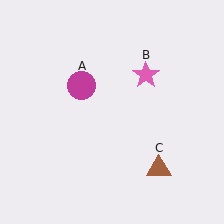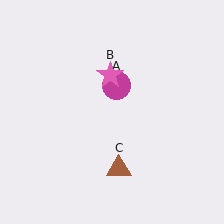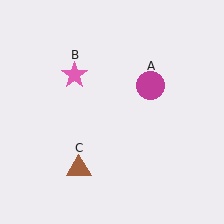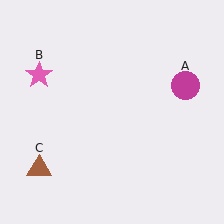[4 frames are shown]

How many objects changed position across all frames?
3 objects changed position: magenta circle (object A), pink star (object B), brown triangle (object C).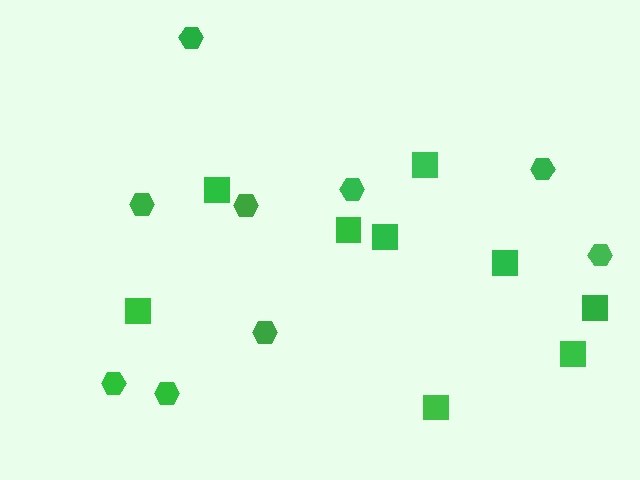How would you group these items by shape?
There are 2 groups: one group of squares (9) and one group of hexagons (9).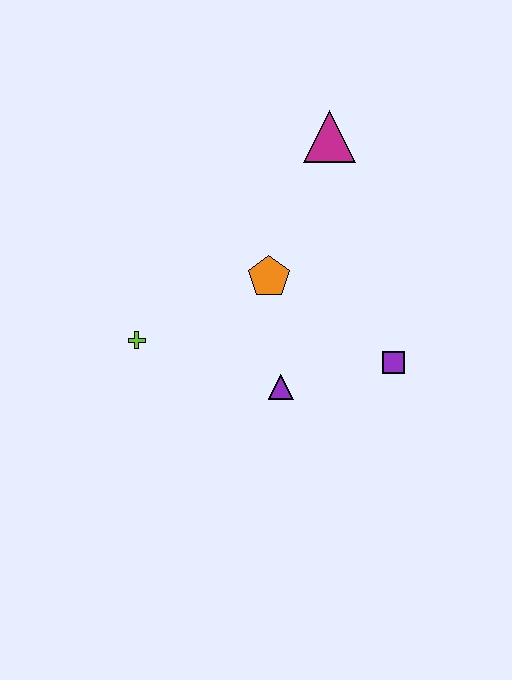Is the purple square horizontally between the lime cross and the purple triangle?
No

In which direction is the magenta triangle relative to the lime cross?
The magenta triangle is above the lime cross.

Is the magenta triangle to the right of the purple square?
No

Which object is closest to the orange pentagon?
The purple triangle is closest to the orange pentagon.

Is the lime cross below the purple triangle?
No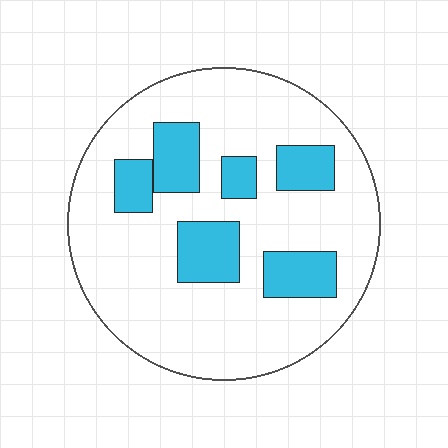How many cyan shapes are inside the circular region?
6.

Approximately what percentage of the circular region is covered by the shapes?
Approximately 20%.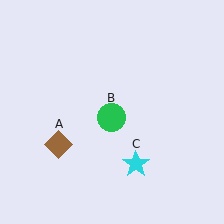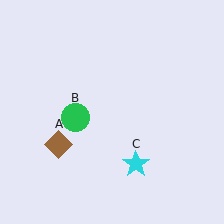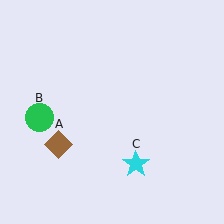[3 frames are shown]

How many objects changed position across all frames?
1 object changed position: green circle (object B).